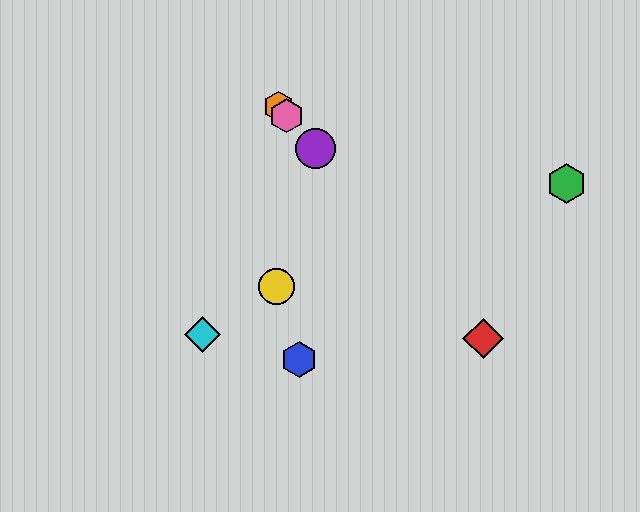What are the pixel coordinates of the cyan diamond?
The cyan diamond is at (203, 334).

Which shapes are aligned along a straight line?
The red diamond, the purple circle, the orange hexagon, the pink hexagon are aligned along a straight line.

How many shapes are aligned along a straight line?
4 shapes (the red diamond, the purple circle, the orange hexagon, the pink hexagon) are aligned along a straight line.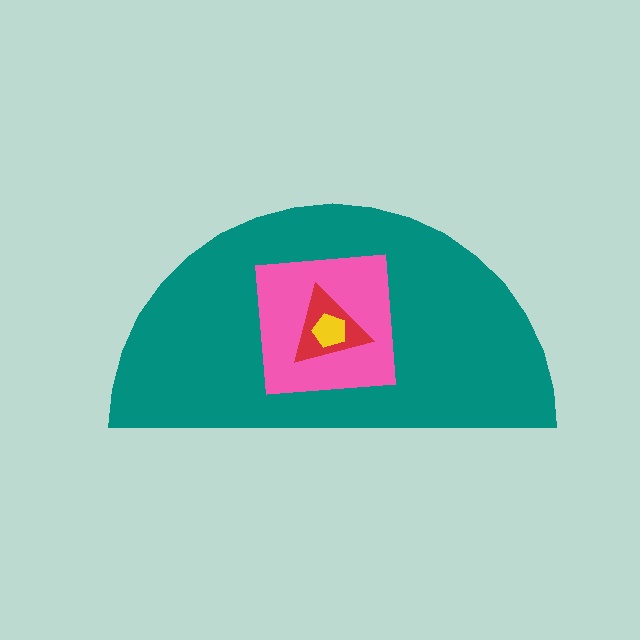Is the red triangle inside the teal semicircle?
Yes.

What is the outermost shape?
The teal semicircle.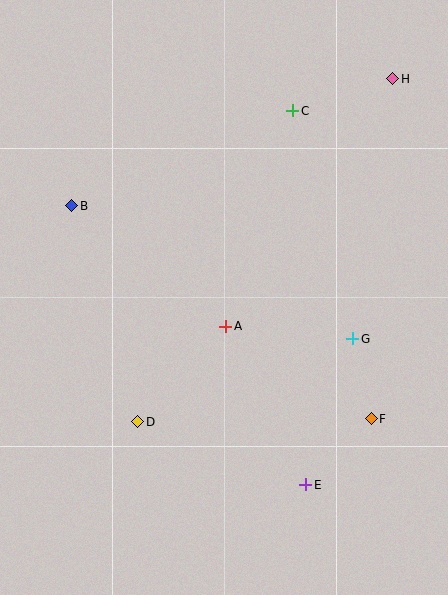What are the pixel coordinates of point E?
Point E is at (306, 485).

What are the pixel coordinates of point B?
Point B is at (72, 206).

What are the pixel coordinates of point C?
Point C is at (293, 111).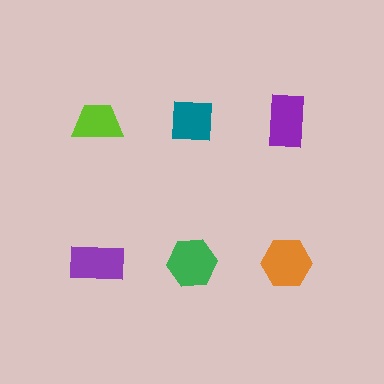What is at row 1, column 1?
A lime trapezoid.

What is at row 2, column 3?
An orange hexagon.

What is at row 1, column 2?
A teal square.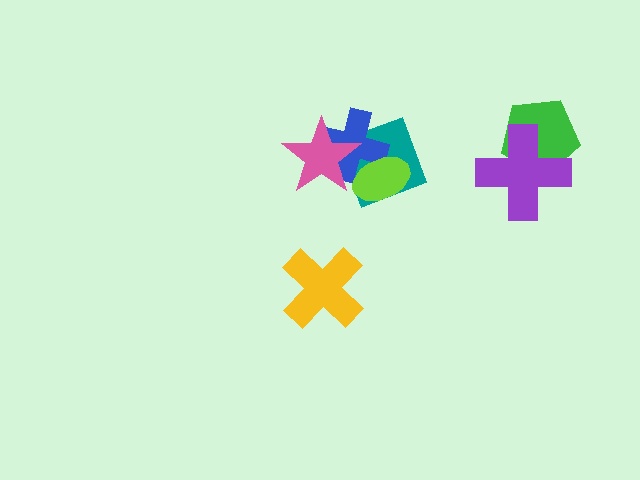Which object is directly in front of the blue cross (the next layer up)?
The lime ellipse is directly in front of the blue cross.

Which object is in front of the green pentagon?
The purple cross is in front of the green pentagon.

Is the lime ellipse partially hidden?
Yes, it is partially covered by another shape.